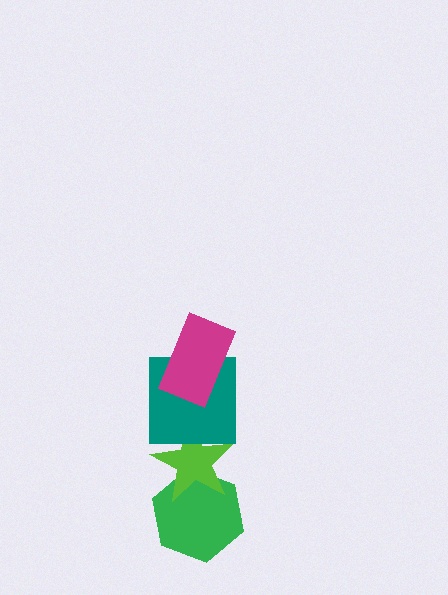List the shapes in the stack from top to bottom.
From top to bottom: the magenta rectangle, the teal square, the lime star, the green hexagon.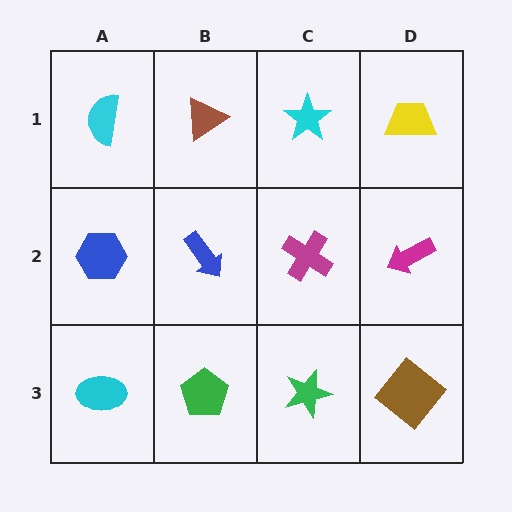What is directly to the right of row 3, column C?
A brown diamond.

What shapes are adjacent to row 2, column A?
A cyan semicircle (row 1, column A), a cyan ellipse (row 3, column A), a blue arrow (row 2, column B).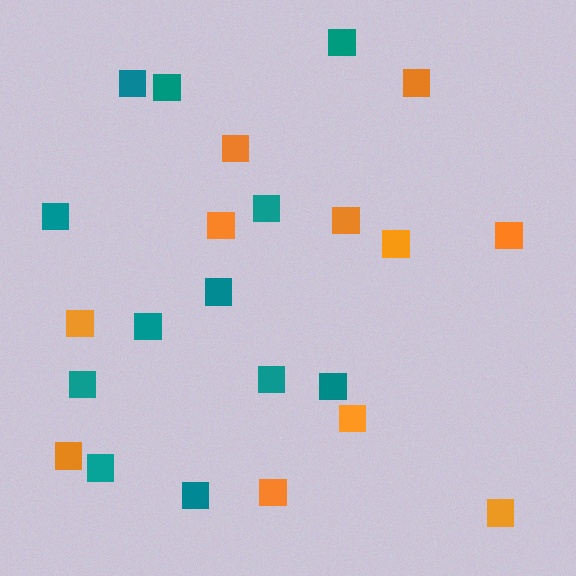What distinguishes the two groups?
There are 2 groups: one group of teal squares (12) and one group of orange squares (11).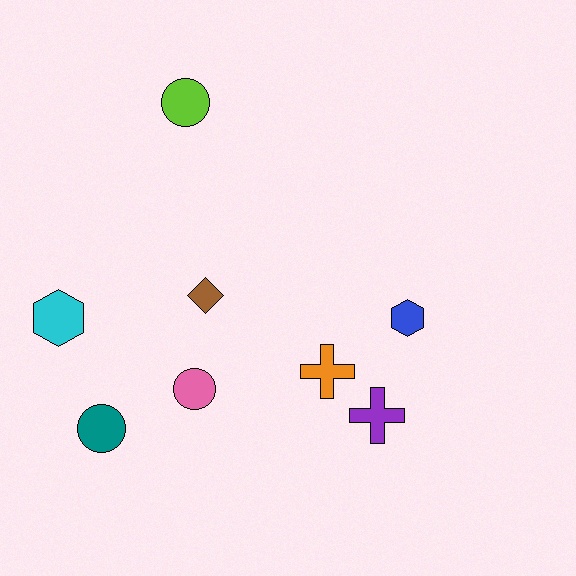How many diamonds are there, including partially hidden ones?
There is 1 diamond.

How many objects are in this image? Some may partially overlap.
There are 8 objects.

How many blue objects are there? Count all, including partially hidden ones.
There is 1 blue object.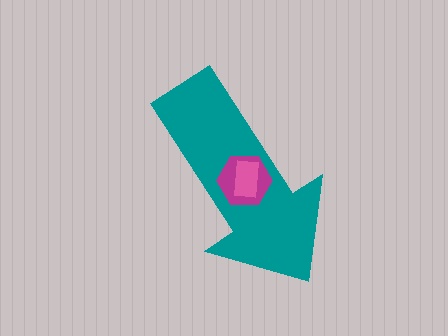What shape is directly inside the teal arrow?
The magenta hexagon.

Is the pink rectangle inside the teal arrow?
Yes.